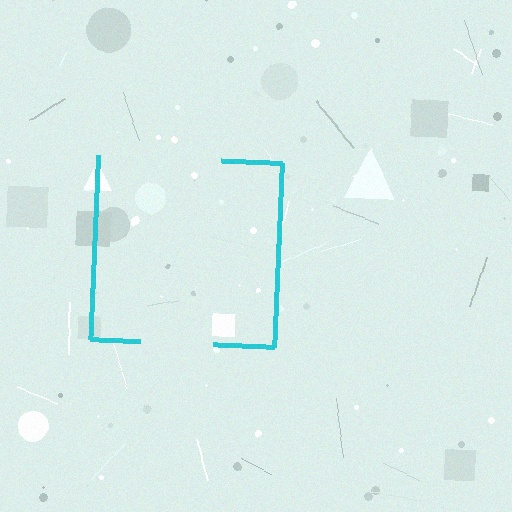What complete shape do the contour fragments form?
The contour fragments form a square.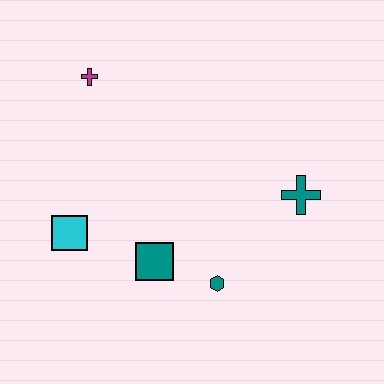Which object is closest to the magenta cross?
The cyan square is closest to the magenta cross.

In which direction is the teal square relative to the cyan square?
The teal square is to the right of the cyan square.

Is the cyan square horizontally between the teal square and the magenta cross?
No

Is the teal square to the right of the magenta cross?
Yes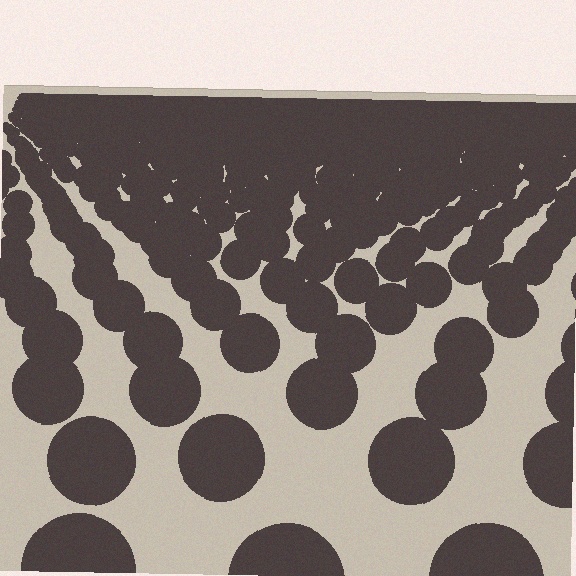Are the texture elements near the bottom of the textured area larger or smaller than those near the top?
Larger. Near the bottom, elements are closer to the viewer and appear at a bigger on-screen size.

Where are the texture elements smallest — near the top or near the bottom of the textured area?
Near the top.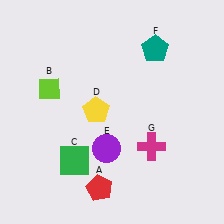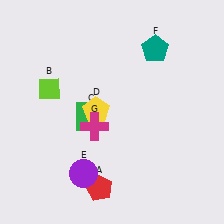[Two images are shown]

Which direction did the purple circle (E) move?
The purple circle (E) moved down.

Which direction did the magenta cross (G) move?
The magenta cross (G) moved left.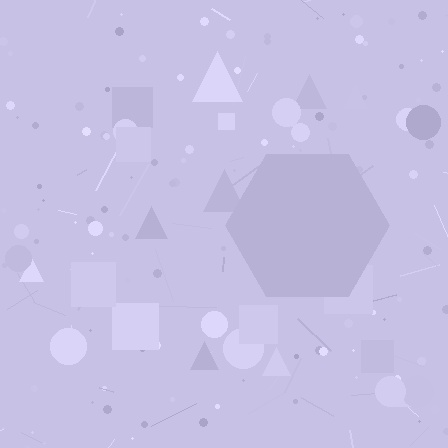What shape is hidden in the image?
A hexagon is hidden in the image.